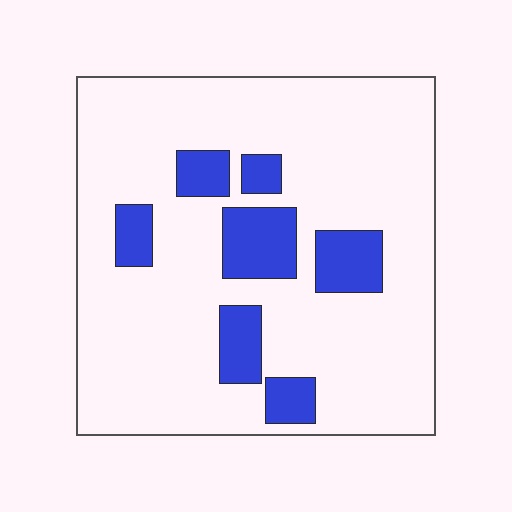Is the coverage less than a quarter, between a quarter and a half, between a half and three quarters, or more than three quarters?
Less than a quarter.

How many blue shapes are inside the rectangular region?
7.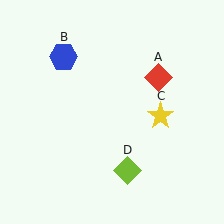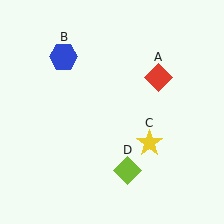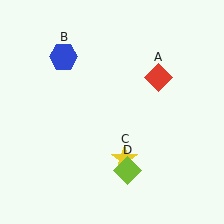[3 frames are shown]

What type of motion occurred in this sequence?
The yellow star (object C) rotated clockwise around the center of the scene.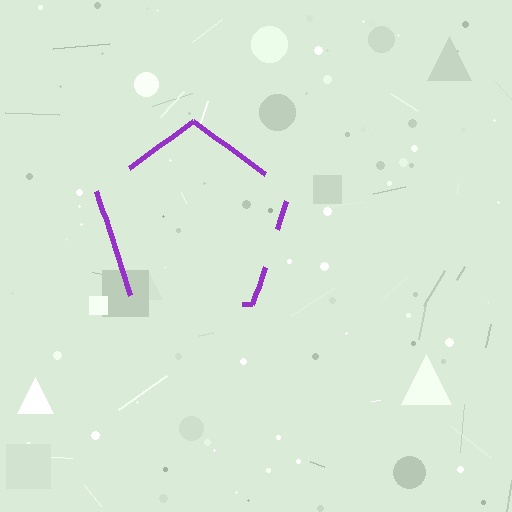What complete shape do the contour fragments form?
The contour fragments form a pentagon.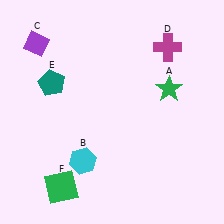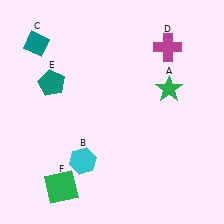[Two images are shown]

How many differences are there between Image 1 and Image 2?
There is 1 difference between the two images.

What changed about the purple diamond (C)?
In Image 1, C is purple. In Image 2, it changed to teal.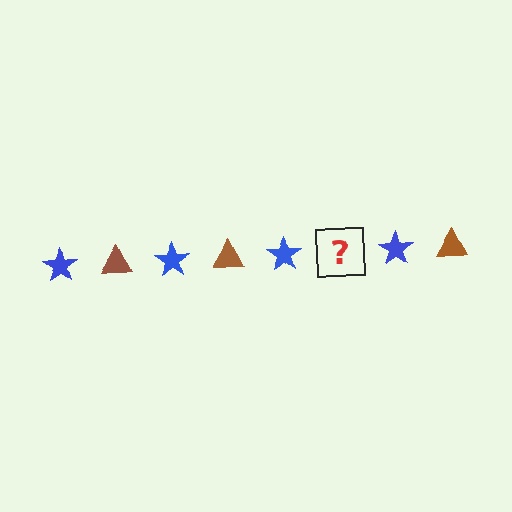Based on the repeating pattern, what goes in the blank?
The blank should be a brown triangle.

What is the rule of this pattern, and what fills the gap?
The rule is that the pattern alternates between blue star and brown triangle. The gap should be filled with a brown triangle.